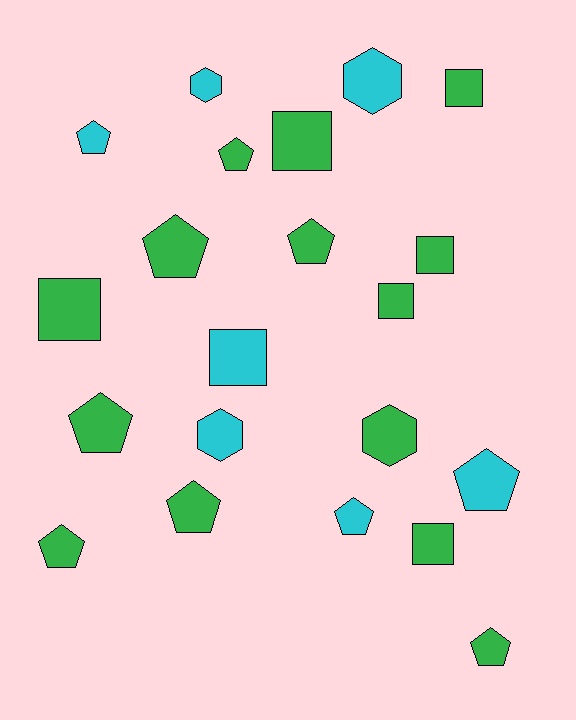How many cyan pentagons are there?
There are 3 cyan pentagons.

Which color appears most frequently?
Green, with 14 objects.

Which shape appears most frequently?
Pentagon, with 10 objects.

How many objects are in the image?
There are 21 objects.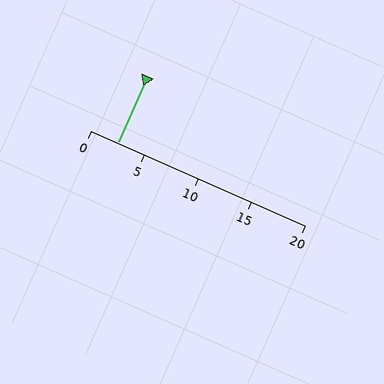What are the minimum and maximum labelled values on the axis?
The axis runs from 0 to 20.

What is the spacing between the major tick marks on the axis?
The major ticks are spaced 5 apart.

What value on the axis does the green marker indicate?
The marker indicates approximately 2.5.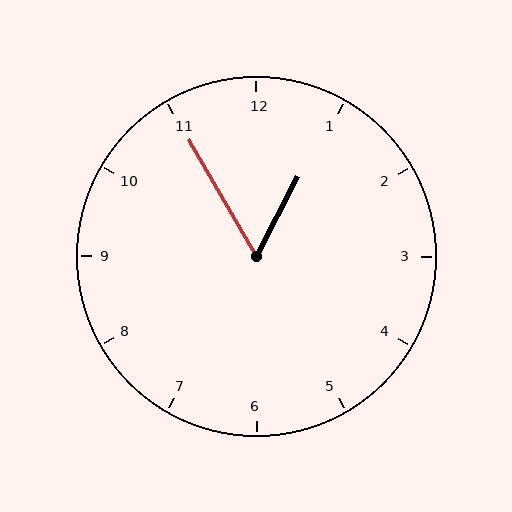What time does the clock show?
12:55.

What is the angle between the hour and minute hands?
Approximately 58 degrees.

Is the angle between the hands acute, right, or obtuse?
It is acute.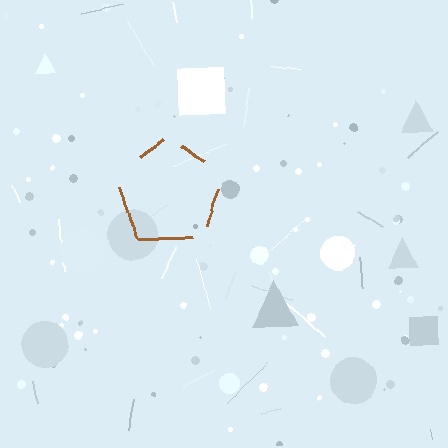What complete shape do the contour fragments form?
The contour fragments form a pentagon.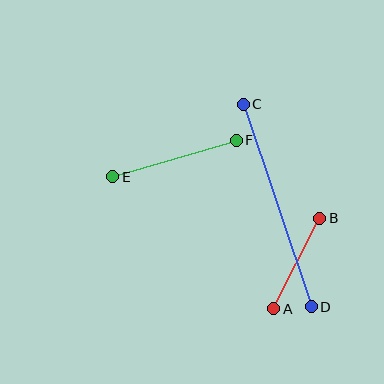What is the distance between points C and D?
The distance is approximately 214 pixels.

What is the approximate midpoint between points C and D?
The midpoint is at approximately (277, 206) pixels.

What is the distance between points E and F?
The distance is approximately 129 pixels.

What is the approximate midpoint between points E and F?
The midpoint is at approximately (175, 158) pixels.